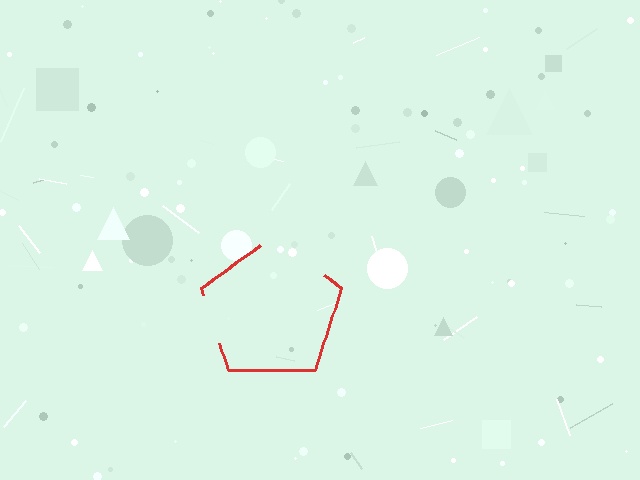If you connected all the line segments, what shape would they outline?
They would outline a pentagon.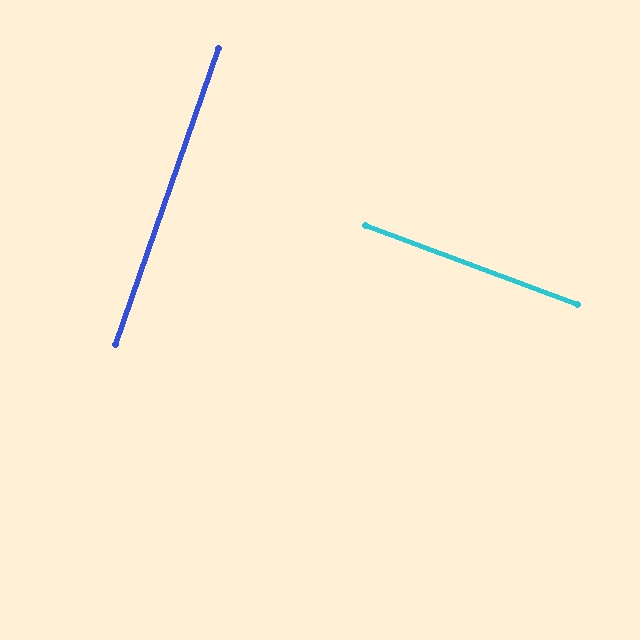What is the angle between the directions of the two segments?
Approximately 89 degrees.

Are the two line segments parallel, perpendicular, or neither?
Perpendicular — they meet at approximately 89°.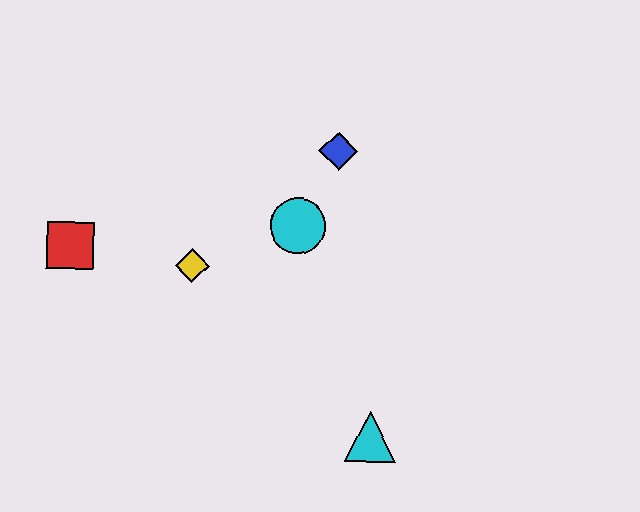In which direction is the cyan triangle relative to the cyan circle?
The cyan triangle is below the cyan circle.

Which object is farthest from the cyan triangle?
The red square is farthest from the cyan triangle.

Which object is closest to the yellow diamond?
The cyan circle is closest to the yellow diamond.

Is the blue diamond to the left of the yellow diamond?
No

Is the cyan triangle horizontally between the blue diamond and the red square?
No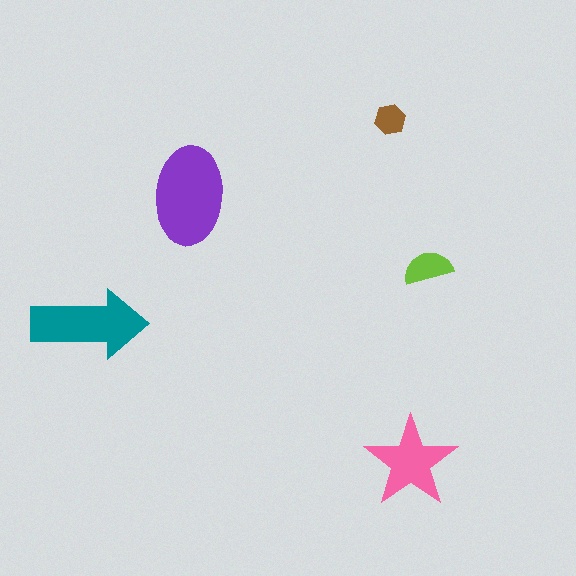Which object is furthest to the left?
The teal arrow is leftmost.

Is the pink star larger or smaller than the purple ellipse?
Smaller.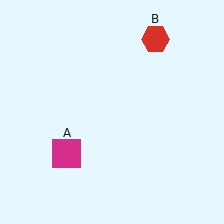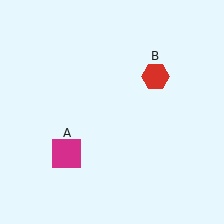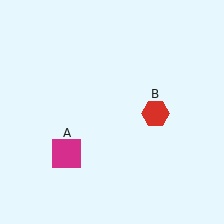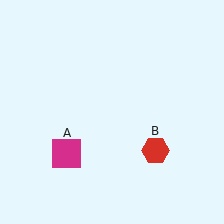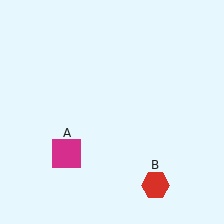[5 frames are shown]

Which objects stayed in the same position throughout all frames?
Magenta square (object A) remained stationary.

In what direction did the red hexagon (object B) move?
The red hexagon (object B) moved down.